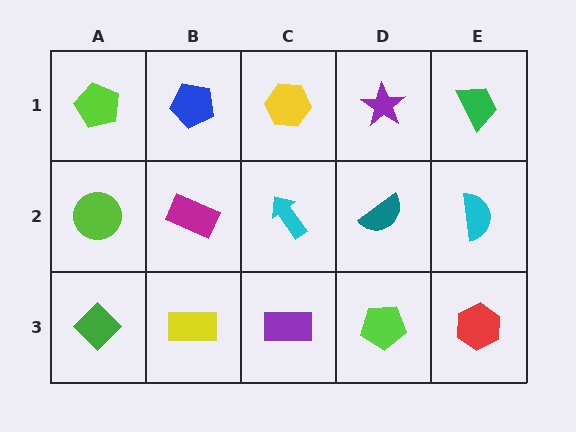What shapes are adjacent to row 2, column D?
A purple star (row 1, column D), a lime pentagon (row 3, column D), a cyan arrow (row 2, column C), a cyan semicircle (row 2, column E).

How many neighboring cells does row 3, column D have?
3.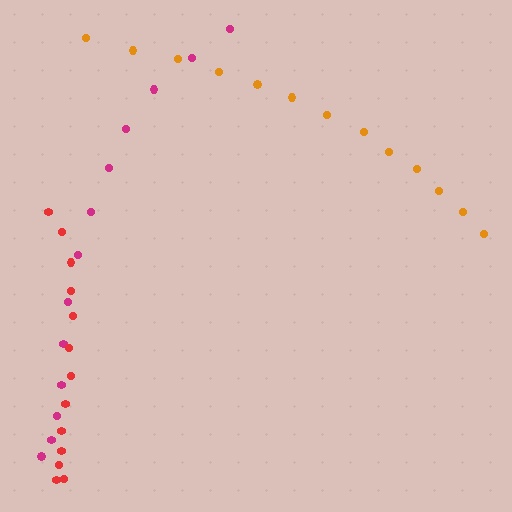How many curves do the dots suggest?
There are 3 distinct paths.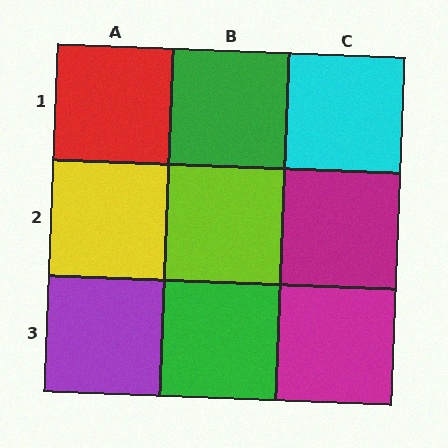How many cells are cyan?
1 cell is cyan.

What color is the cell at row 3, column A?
Purple.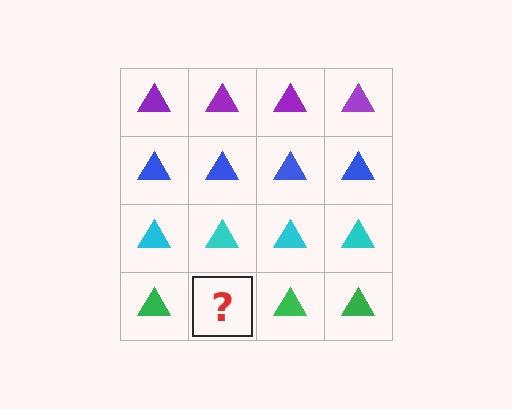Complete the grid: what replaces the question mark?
The question mark should be replaced with a green triangle.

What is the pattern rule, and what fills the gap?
The rule is that each row has a consistent color. The gap should be filled with a green triangle.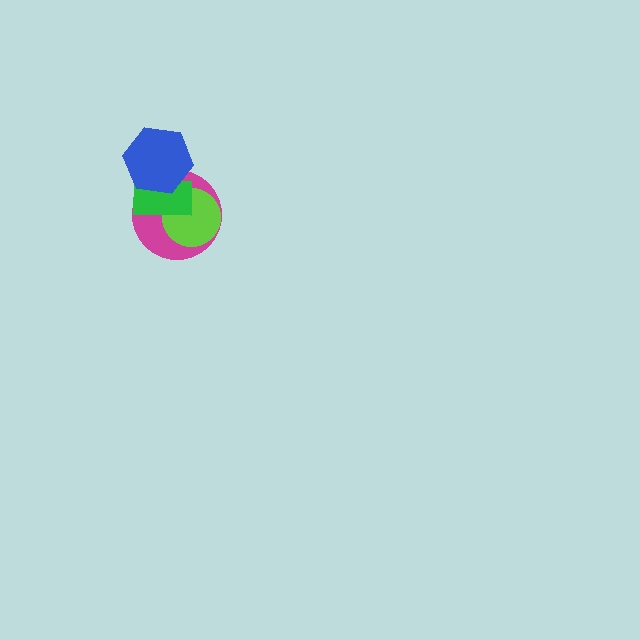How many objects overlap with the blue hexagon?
2 objects overlap with the blue hexagon.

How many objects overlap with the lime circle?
2 objects overlap with the lime circle.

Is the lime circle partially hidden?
Yes, it is partially covered by another shape.